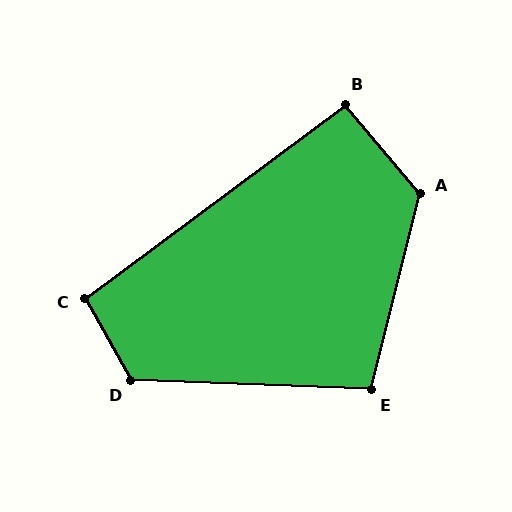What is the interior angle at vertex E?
Approximately 102 degrees (obtuse).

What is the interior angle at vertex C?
Approximately 97 degrees (obtuse).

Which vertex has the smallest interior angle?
B, at approximately 93 degrees.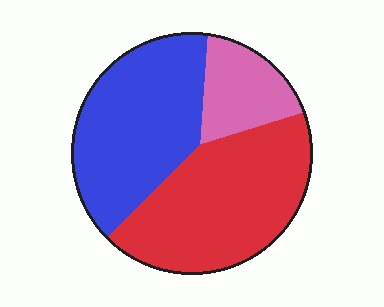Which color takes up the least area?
Pink, at roughly 15%.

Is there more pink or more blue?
Blue.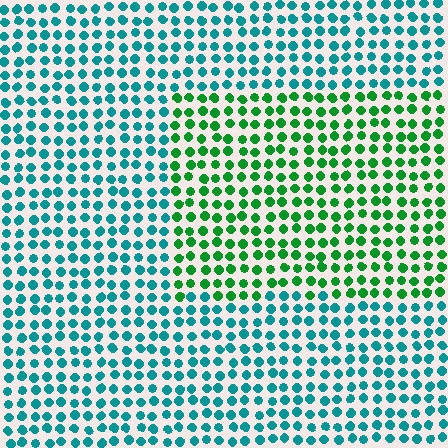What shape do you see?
I see a rectangle.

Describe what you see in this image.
The image is filled with small teal elements in a uniform arrangement. A rectangle-shaped region is visible where the elements are tinted to a slightly different hue, forming a subtle color boundary.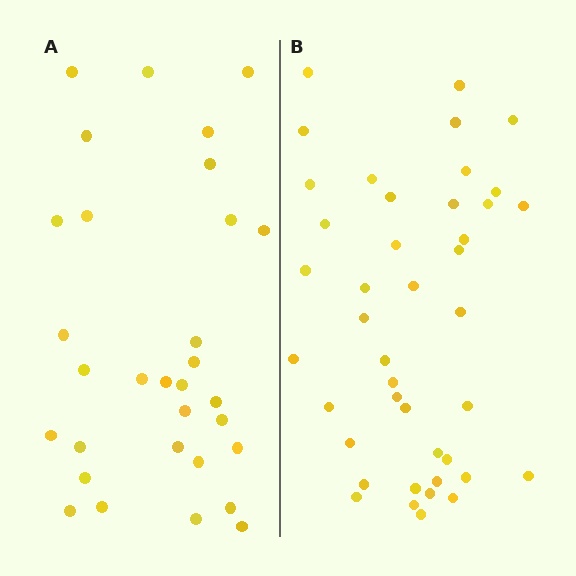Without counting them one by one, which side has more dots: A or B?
Region B (the right region) has more dots.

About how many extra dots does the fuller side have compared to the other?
Region B has roughly 12 or so more dots than region A.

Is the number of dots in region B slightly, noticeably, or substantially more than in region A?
Region B has noticeably more, but not dramatically so. The ratio is roughly 1.4 to 1.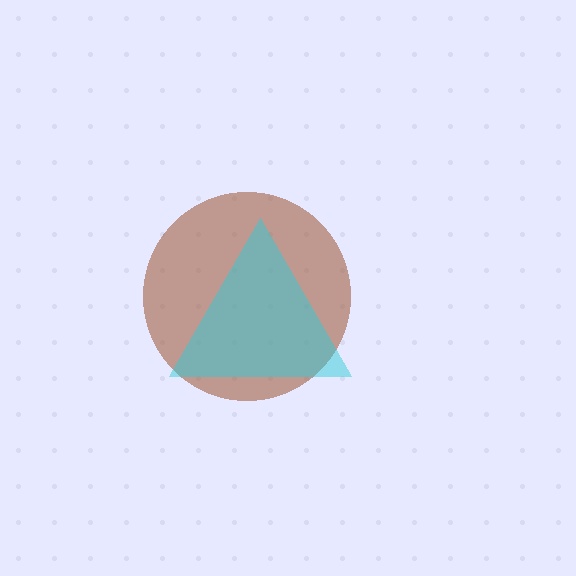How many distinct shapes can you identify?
There are 2 distinct shapes: a brown circle, a cyan triangle.